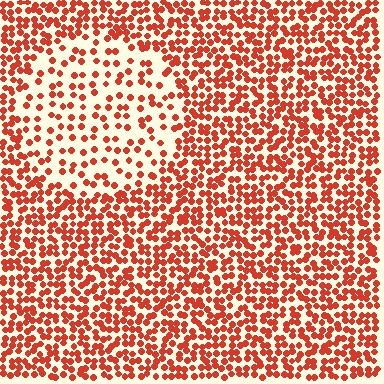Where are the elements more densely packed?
The elements are more densely packed outside the circle boundary.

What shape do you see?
I see a circle.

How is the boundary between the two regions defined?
The boundary is defined by a change in element density (approximately 2.2x ratio). All elements are the same color, size, and shape.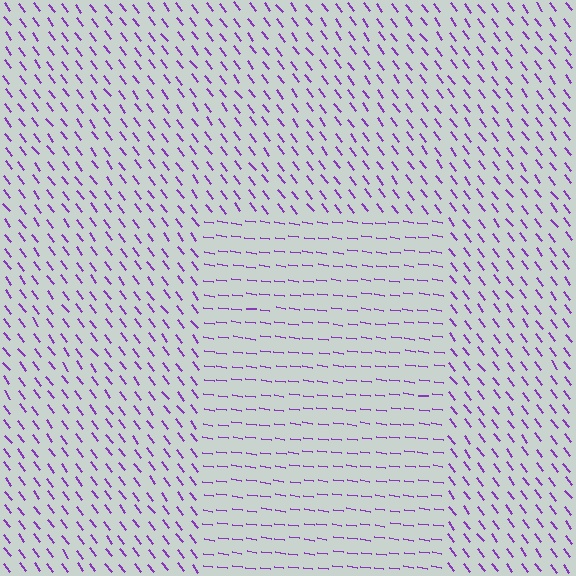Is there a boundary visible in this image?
Yes, there is a texture boundary formed by a change in line orientation.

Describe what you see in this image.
The image is filled with small purple line segments. A rectangle region in the image has lines oriented differently from the surrounding lines, creating a visible texture boundary.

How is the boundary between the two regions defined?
The boundary is defined purely by a change in line orientation (approximately 45 degrees difference). All lines are the same color and thickness.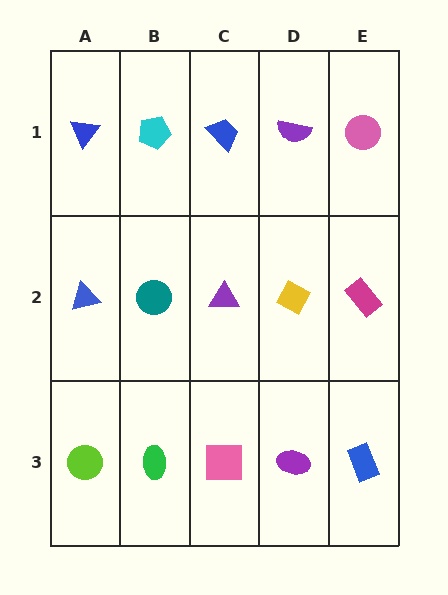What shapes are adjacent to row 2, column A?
A blue triangle (row 1, column A), a lime circle (row 3, column A), a teal circle (row 2, column B).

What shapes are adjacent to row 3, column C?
A purple triangle (row 2, column C), a green ellipse (row 3, column B), a purple ellipse (row 3, column D).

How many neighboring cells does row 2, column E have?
3.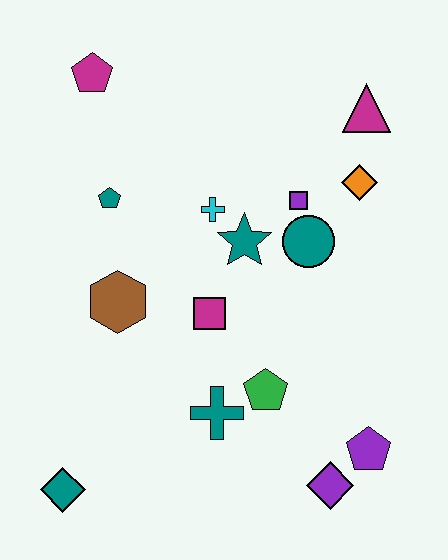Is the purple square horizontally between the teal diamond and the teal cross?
No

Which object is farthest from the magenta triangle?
The teal diamond is farthest from the magenta triangle.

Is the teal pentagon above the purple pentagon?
Yes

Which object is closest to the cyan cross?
The teal star is closest to the cyan cross.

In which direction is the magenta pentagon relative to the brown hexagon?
The magenta pentagon is above the brown hexagon.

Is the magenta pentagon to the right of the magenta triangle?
No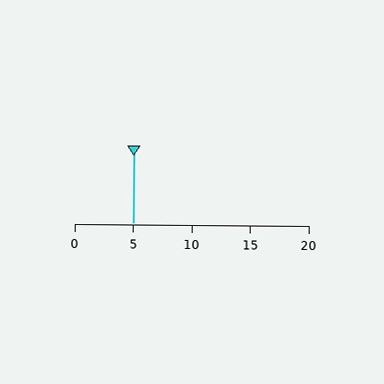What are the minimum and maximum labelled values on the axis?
The axis runs from 0 to 20.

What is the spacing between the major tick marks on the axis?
The major ticks are spaced 5 apart.